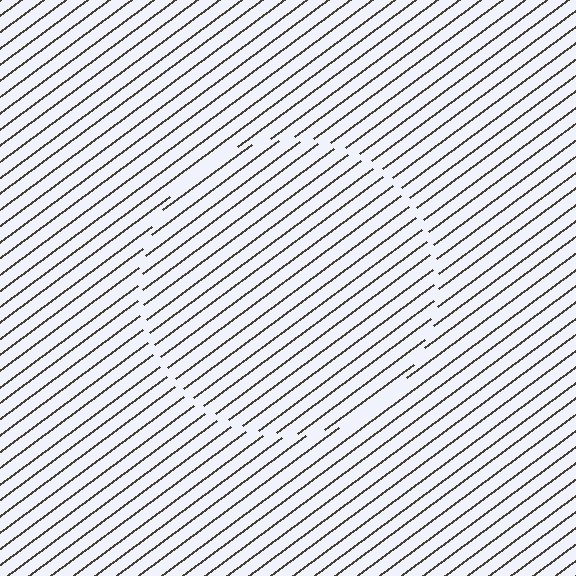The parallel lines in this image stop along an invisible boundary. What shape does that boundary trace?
An illusory circle. The interior of the shape contains the same grating, shifted by half a period — the contour is defined by the phase discontinuity where line-ends from the inner and outer gratings abut.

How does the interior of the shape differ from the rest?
The interior of the shape contains the same grating, shifted by half a period — the contour is defined by the phase discontinuity where line-ends from the inner and outer gratings abut.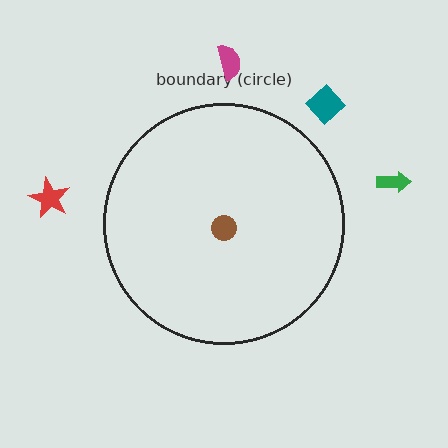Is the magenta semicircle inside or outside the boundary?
Outside.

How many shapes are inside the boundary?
1 inside, 4 outside.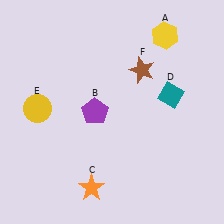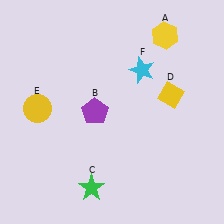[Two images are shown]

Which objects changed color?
C changed from orange to green. D changed from teal to yellow. F changed from brown to cyan.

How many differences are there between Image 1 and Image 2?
There are 3 differences between the two images.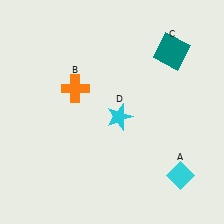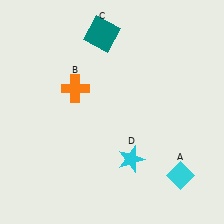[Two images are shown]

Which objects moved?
The objects that moved are: the teal square (C), the cyan star (D).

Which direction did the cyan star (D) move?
The cyan star (D) moved down.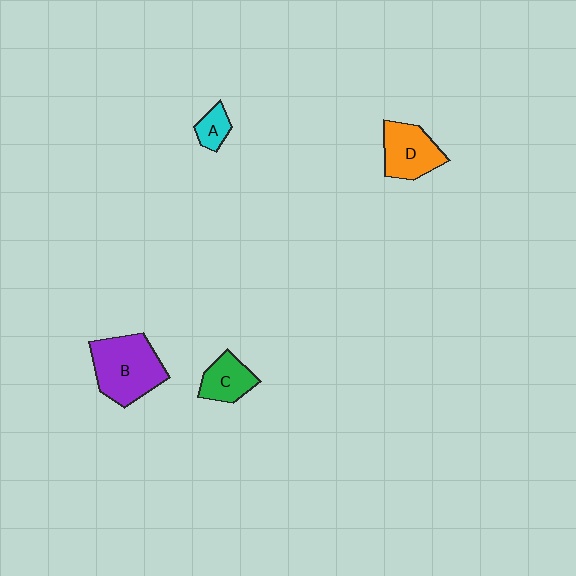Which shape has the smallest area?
Shape A (cyan).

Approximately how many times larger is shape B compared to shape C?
Approximately 2.0 times.